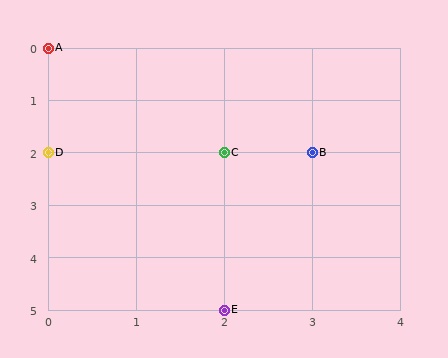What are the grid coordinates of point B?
Point B is at grid coordinates (3, 2).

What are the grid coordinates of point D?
Point D is at grid coordinates (0, 2).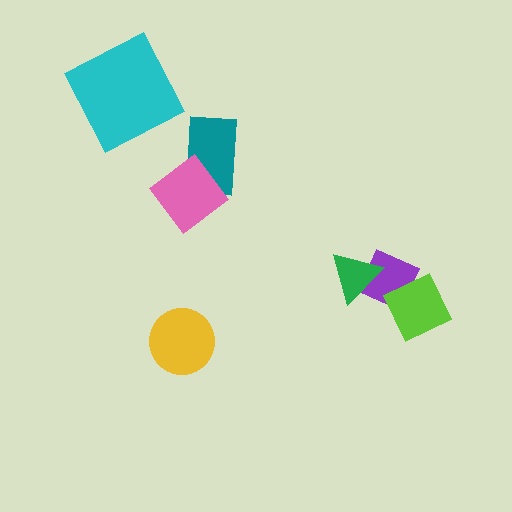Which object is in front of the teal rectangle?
The pink diamond is in front of the teal rectangle.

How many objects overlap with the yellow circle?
0 objects overlap with the yellow circle.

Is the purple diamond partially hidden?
Yes, it is partially covered by another shape.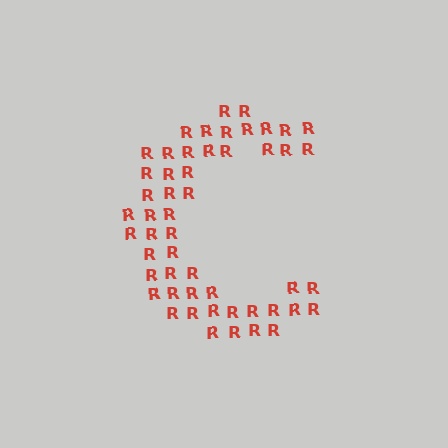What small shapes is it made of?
It is made of small letter R's.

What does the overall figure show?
The overall figure shows the letter C.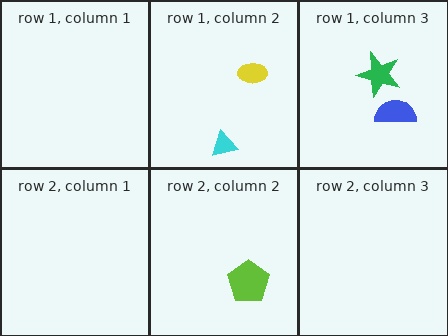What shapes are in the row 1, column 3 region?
The blue semicircle, the green star.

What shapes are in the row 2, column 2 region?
The lime pentagon.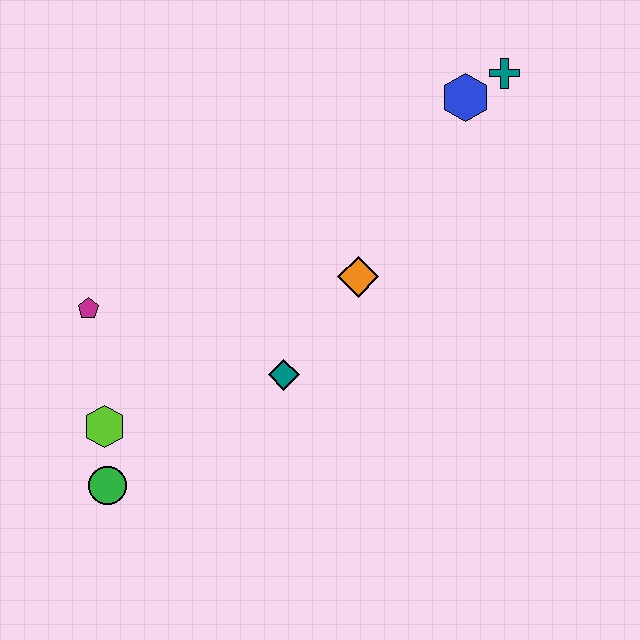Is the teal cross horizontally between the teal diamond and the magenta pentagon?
No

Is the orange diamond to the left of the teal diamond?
No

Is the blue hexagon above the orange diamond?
Yes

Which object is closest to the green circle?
The lime hexagon is closest to the green circle.